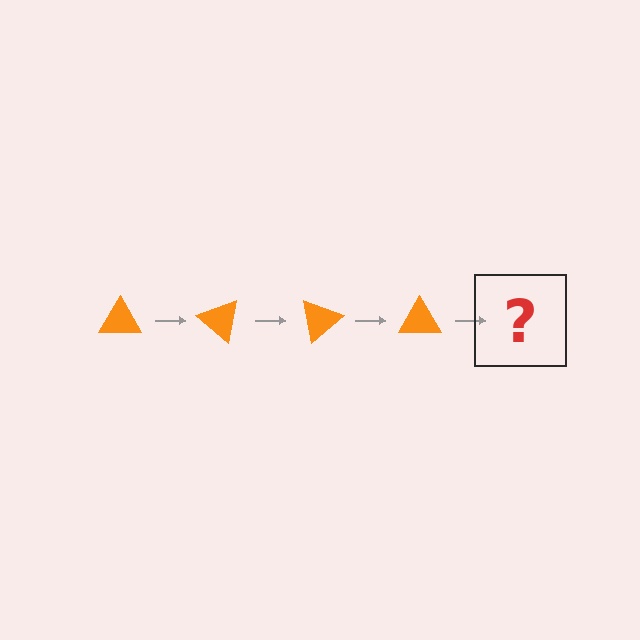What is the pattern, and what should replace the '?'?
The pattern is that the triangle rotates 40 degrees each step. The '?' should be an orange triangle rotated 160 degrees.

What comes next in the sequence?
The next element should be an orange triangle rotated 160 degrees.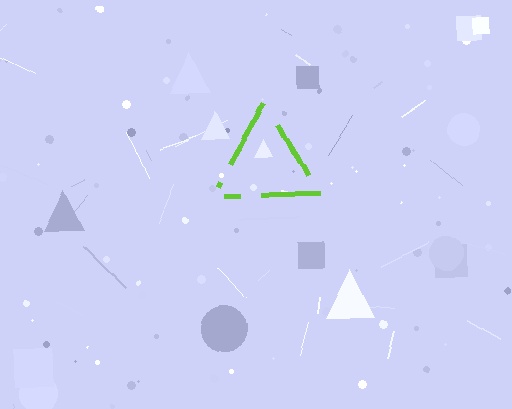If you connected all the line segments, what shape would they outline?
They would outline a triangle.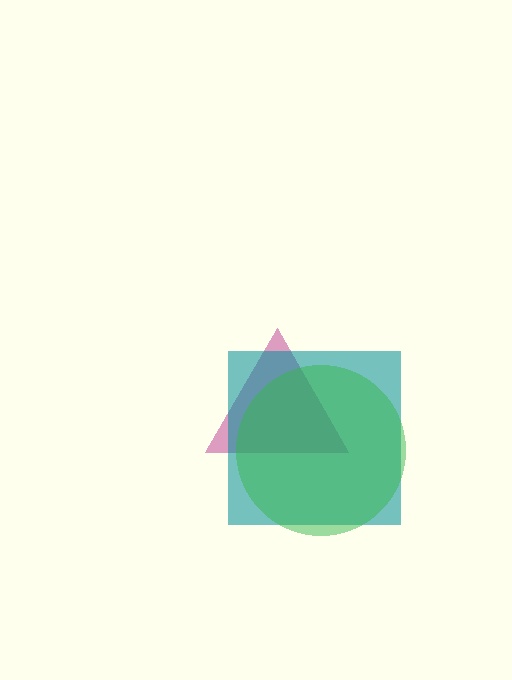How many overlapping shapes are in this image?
There are 3 overlapping shapes in the image.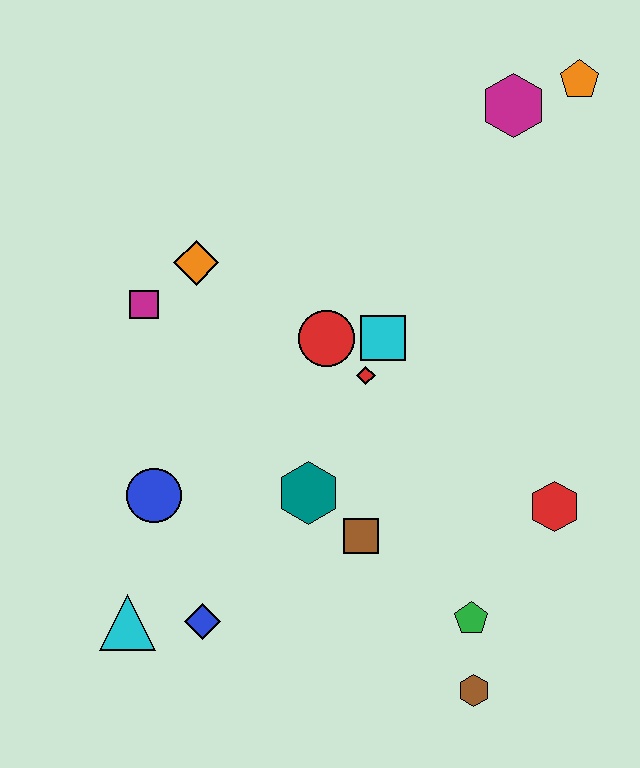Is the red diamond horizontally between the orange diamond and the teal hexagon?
No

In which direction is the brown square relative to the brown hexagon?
The brown square is above the brown hexagon.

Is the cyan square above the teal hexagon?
Yes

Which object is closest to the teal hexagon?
The brown square is closest to the teal hexagon.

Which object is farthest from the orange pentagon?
The cyan triangle is farthest from the orange pentagon.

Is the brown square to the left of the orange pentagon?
Yes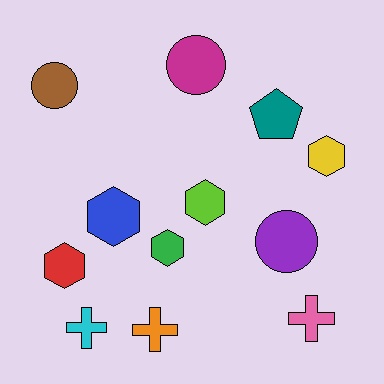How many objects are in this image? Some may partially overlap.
There are 12 objects.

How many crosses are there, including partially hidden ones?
There are 3 crosses.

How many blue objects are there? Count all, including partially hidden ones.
There is 1 blue object.